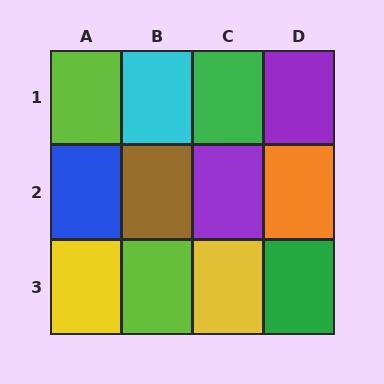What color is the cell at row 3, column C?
Yellow.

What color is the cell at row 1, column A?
Lime.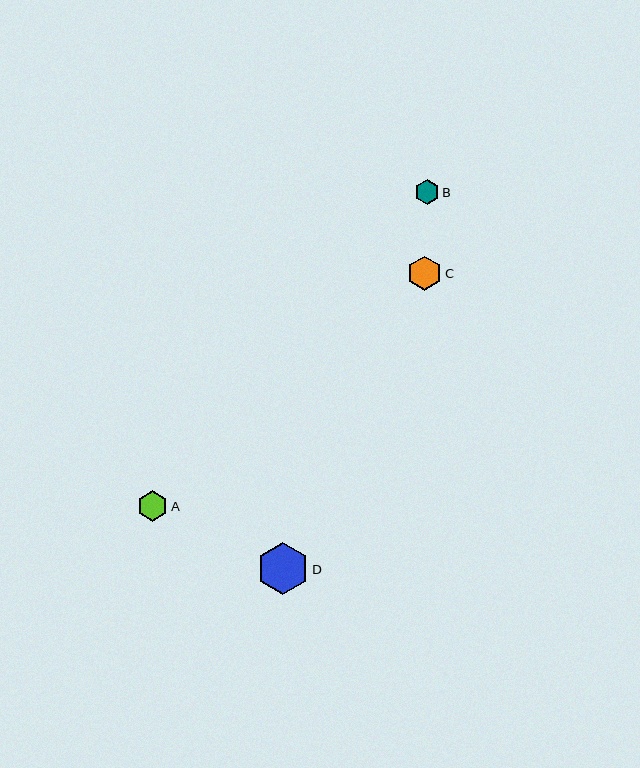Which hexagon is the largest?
Hexagon D is the largest with a size of approximately 51 pixels.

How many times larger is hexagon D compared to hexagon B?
Hexagon D is approximately 2.1 times the size of hexagon B.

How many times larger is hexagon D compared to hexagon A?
Hexagon D is approximately 1.7 times the size of hexagon A.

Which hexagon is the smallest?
Hexagon B is the smallest with a size of approximately 24 pixels.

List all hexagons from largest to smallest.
From largest to smallest: D, C, A, B.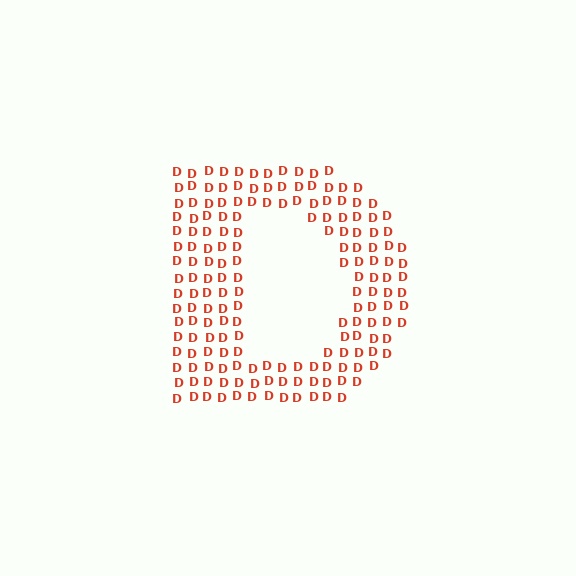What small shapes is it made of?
It is made of small letter D's.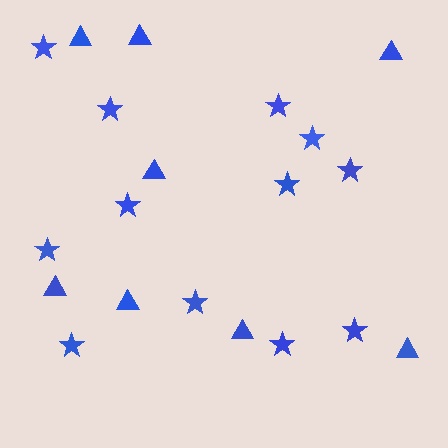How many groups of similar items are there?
There are 2 groups: one group of stars (12) and one group of triangles (8).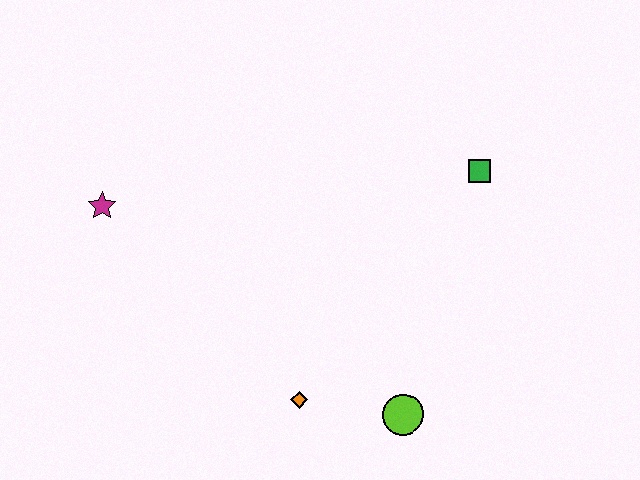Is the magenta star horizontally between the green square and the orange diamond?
No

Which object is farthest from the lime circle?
The magenta star is farthest from the lime circle.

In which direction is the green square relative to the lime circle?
The green square is above the lime circle.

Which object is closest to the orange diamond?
The lime circle is closest to the orange diamond.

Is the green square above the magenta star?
Yes